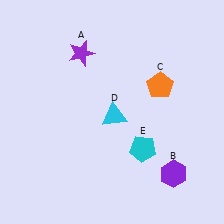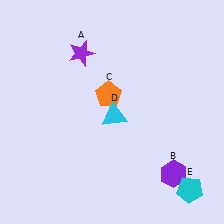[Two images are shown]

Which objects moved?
The objects that moved are: the orange pentagon (C), the cyan pentagon (E).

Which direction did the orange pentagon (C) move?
The orange pentagon (C) moved left.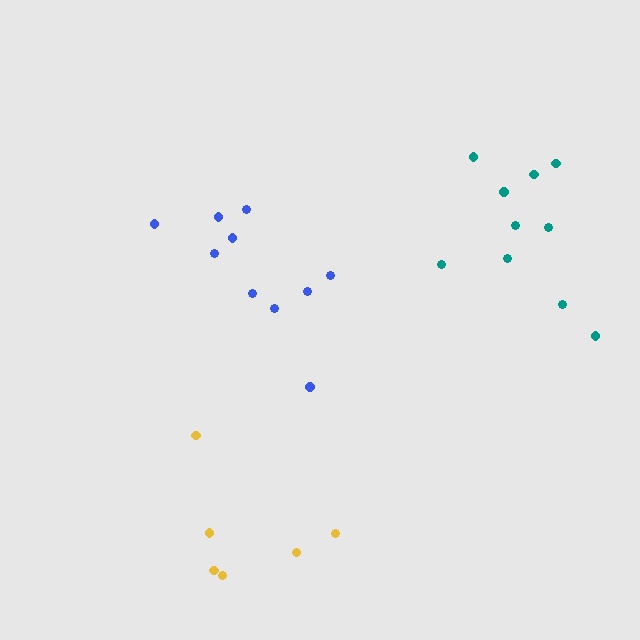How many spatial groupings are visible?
There are 3 spatial groupings.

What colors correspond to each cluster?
The clusters are colored: teal, blue, yellow.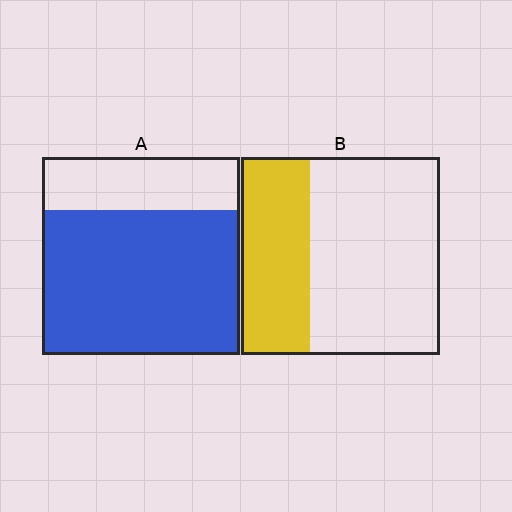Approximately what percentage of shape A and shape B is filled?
A is approximately 75% and B is approximately 35%.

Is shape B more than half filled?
No.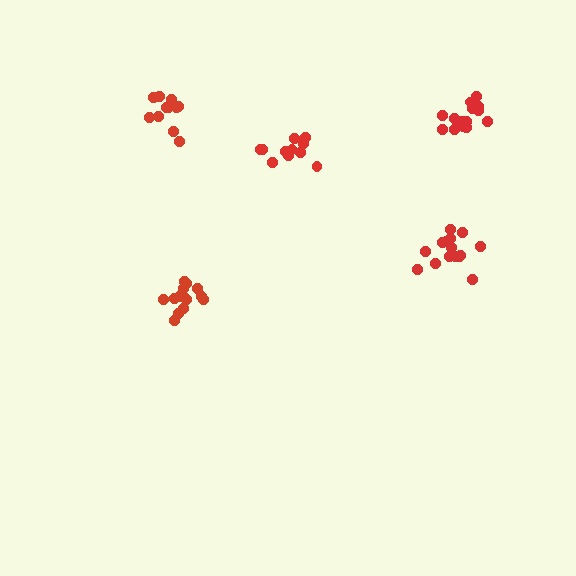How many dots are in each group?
Group 1: 16 dots, Group 2: 14 dots, Group 3: 11 dots, Group 4: 15 dots, Group 5: 12 dots (68 total).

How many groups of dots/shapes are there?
There are 5 groups.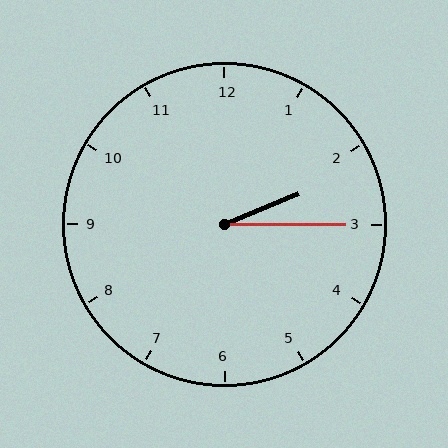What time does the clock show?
2:15.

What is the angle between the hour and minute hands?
Approximately 22 degrees.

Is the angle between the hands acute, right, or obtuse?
It is acute.